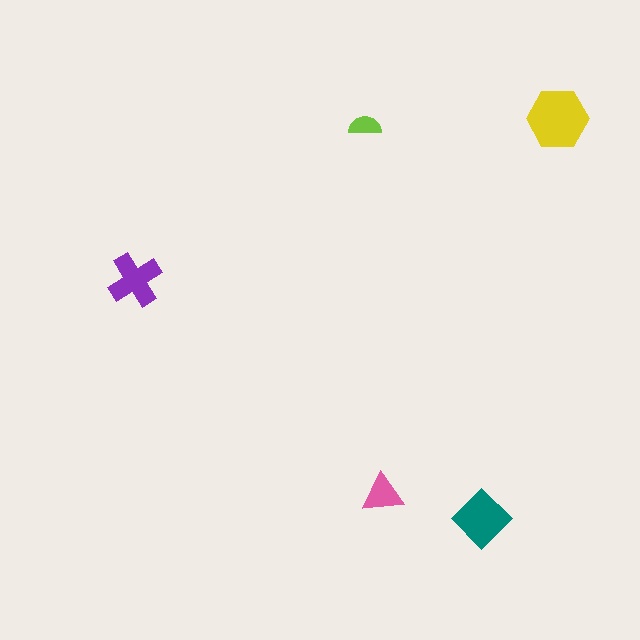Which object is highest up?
The yellow hexagon is topmost.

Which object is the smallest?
The lime semicircle.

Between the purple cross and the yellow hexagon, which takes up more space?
The yellow hexagon.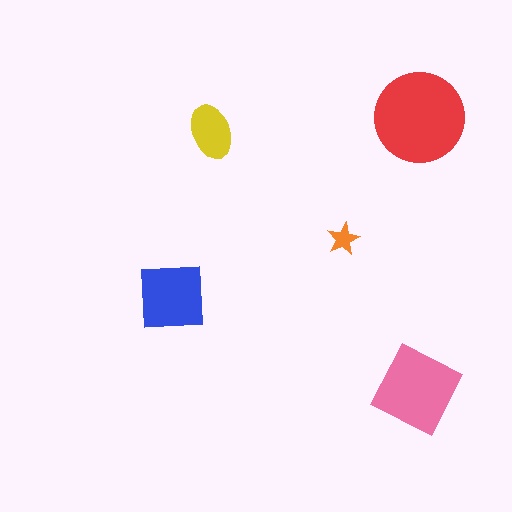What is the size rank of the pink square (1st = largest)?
2nd.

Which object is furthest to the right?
The red circle is rightmost.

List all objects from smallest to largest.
The orange star, the yellow ellipse, the blue square, the pink square, the red circle.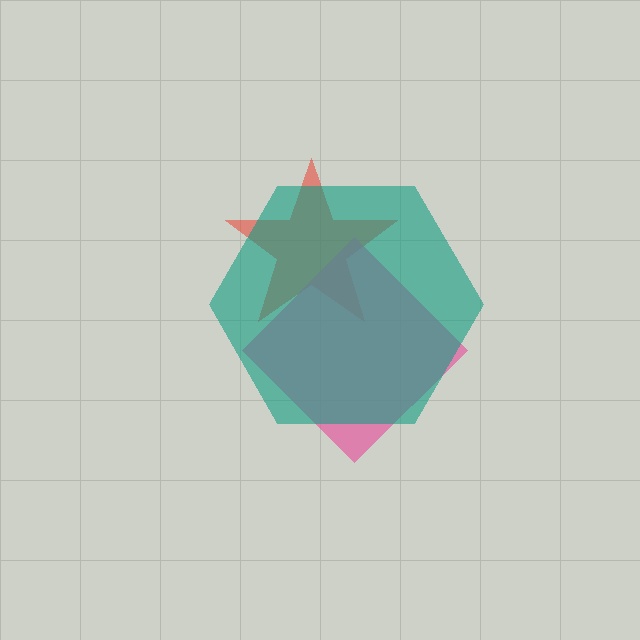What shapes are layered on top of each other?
The layered shapes are: a red star, a pink diamond, a teal hexagon.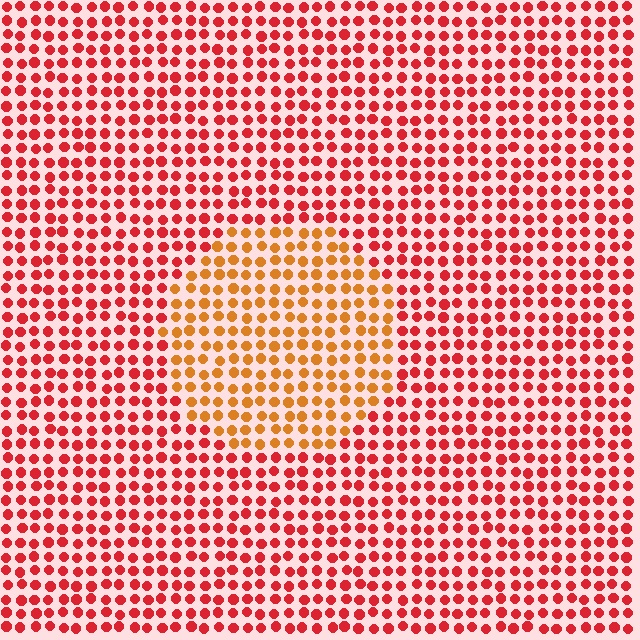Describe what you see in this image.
The image is filled with small red elements in a uniform arrangement. A circle-shaped region is visible where the elements are tinted to a slightly different hue, forming a subtle color boundary.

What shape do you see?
I see a circle.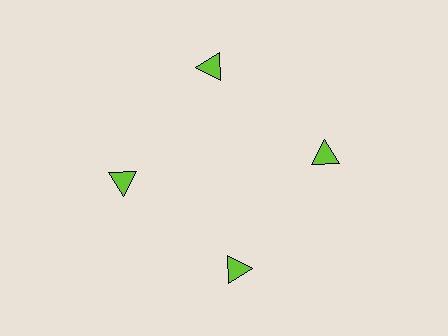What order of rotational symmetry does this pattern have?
This pattern has 4-fold rotational symmetry.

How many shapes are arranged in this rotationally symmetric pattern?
There are 4 shapes, arranged in 4 groups of 1.